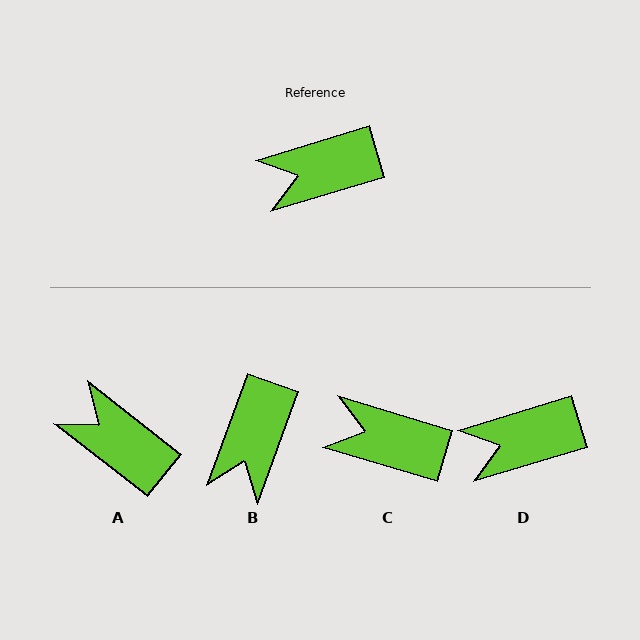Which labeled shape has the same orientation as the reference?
D.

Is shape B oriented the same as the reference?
No, it is off by about 53 degrees.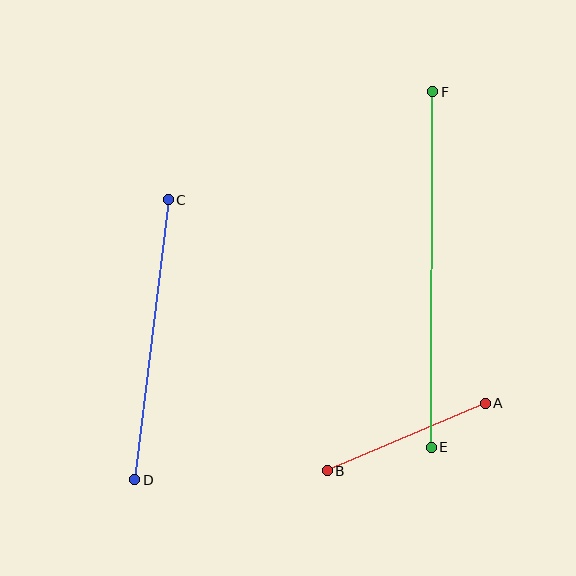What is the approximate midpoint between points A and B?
The midpoint is at approximately (406, 437) pixels.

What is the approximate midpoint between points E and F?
The midpoint is at approximately (432, 270) pixels.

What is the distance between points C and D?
The distance is approximately 282 pixels.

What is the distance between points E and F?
The distance is approximately 356 pixels.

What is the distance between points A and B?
The distance is approximately 172 pixels.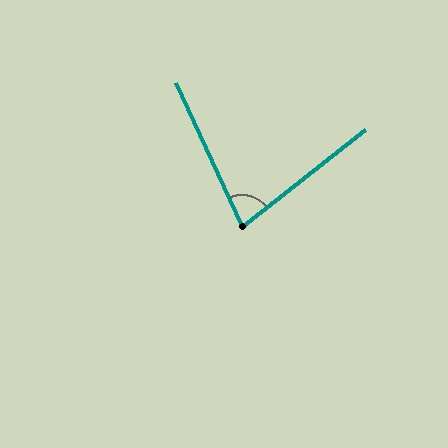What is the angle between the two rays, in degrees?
Approximately 76 degrees.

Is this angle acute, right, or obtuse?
It is acute.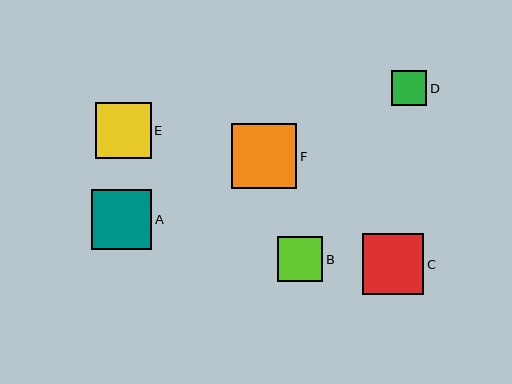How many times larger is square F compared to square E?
Square F is approximately 1.2 times the size of square E.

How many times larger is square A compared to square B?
Square A is approximately 1.3 times the size of square B.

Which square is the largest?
Square F is the largest with a size of approximately 65 pixels.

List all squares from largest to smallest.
From largest to smallest: F, C, A, E, B, D.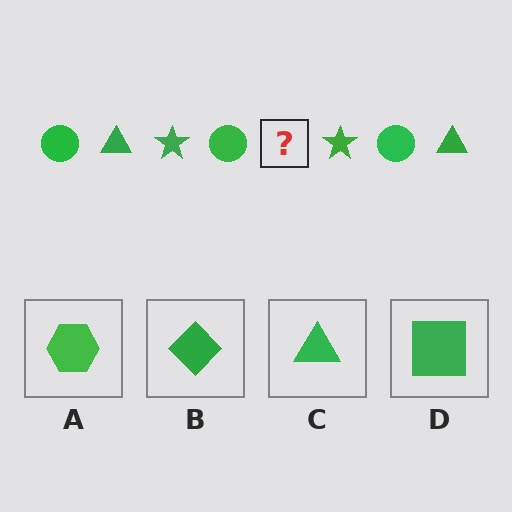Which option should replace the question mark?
Option C.